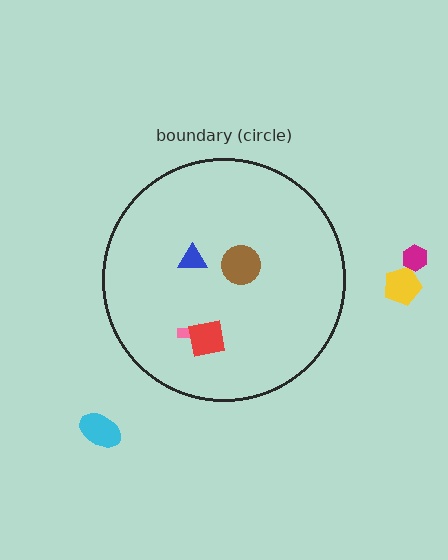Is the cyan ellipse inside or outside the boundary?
Outside.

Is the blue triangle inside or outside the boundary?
Inside.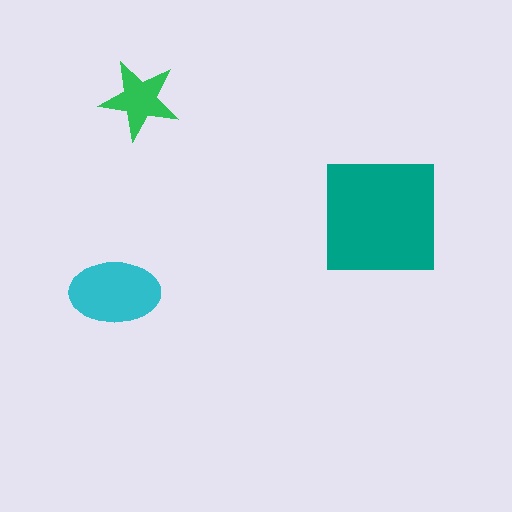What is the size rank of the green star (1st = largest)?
3rd.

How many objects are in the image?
There are 3 objects in the image.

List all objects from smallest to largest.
The green star, the cyan ellipse, the teal square.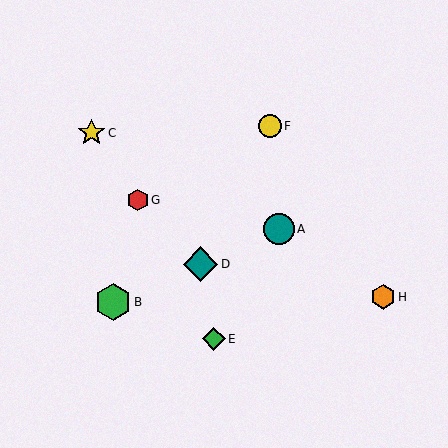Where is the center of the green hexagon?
The center of the green hexagon is at (113, 302).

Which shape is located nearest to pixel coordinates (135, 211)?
The red hexagon (labeled G) at (138, 200) is nearest to that location.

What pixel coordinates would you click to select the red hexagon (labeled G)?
Click at (138, 200) to select the red hexagon G.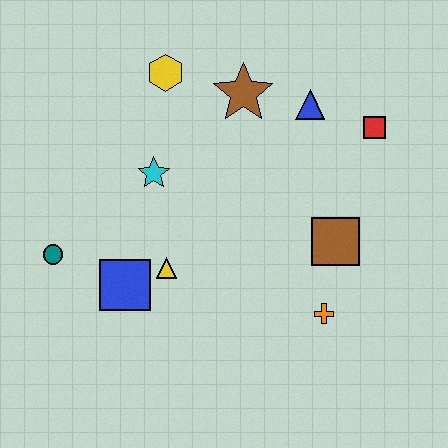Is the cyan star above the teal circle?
Yes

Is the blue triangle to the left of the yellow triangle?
No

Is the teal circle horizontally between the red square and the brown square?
No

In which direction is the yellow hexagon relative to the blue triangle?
The yellow hexagon is to the left of the blue triangle.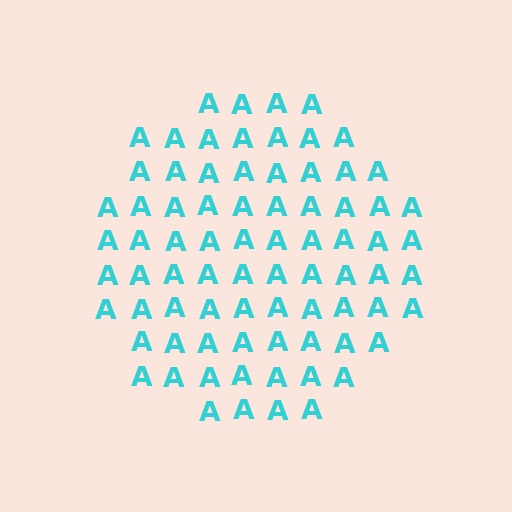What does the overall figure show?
The overall figure shows a circle.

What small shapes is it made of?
It is made of small letter A's.